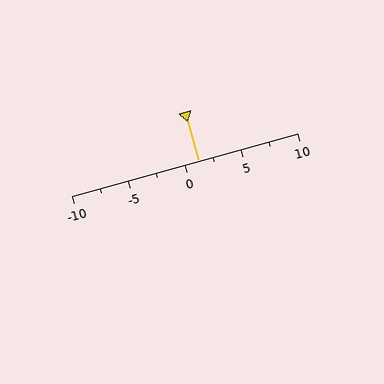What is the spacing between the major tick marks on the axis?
The major ticks are spaced 5 apart.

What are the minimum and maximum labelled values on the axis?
The axis runs from -10 to 10.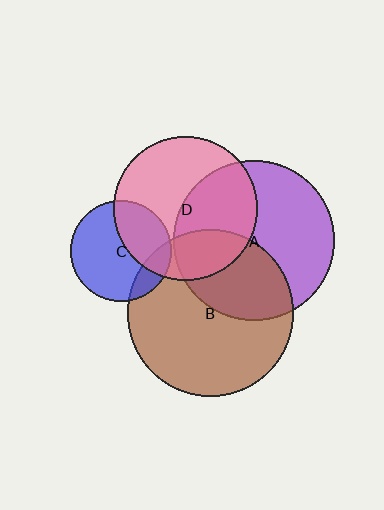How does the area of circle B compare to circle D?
Approximately 1.3 times.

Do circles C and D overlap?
Yes.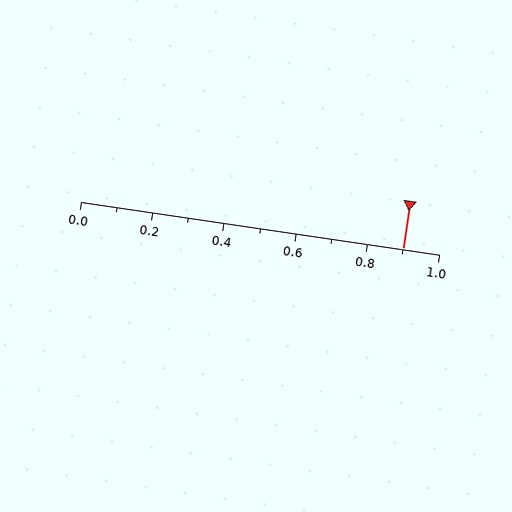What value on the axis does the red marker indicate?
The marker indicates approximately 0.9.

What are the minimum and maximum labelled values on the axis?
The axis runs from 0.0 to 1.0.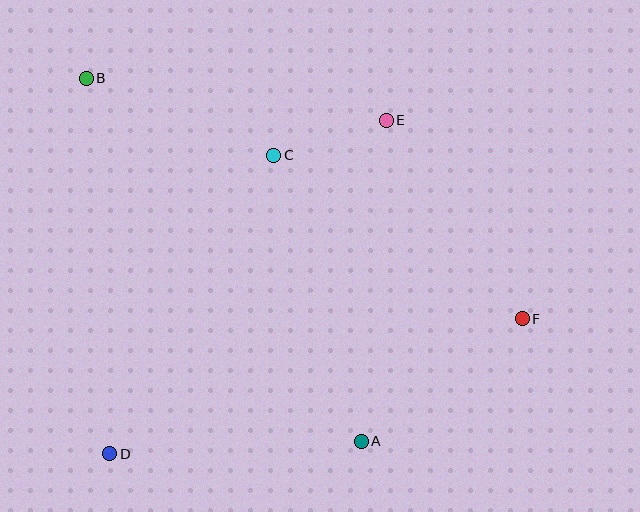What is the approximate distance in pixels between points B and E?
The distance between B and E is approximately 303 pixels.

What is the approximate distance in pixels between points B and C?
The distance between B and C is approximately 203 pixels.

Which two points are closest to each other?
Points C and E are closest to each other.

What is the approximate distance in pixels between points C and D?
The distance between C and D is approximately 340 pixels.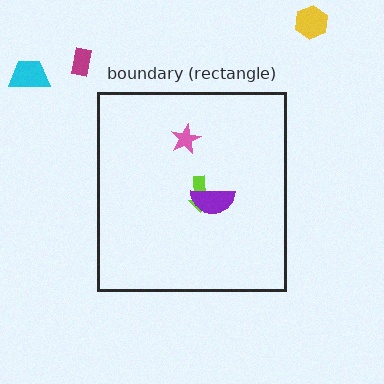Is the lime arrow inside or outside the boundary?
Inside.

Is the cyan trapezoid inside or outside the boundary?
Outside.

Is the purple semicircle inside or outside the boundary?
Inside.